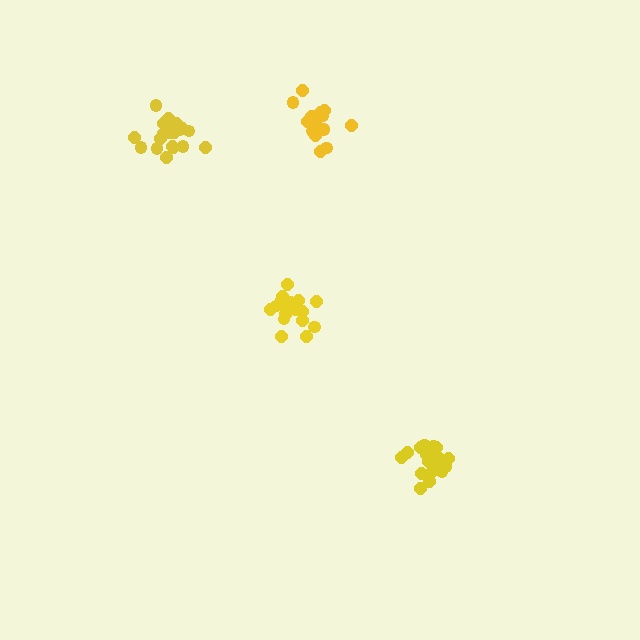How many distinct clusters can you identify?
There are 4 distinct clusters.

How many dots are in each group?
Group 1: 14 dots, Group 2: 17 dots, Group 3: 20 dots, Group 4: 19 dots (70 total).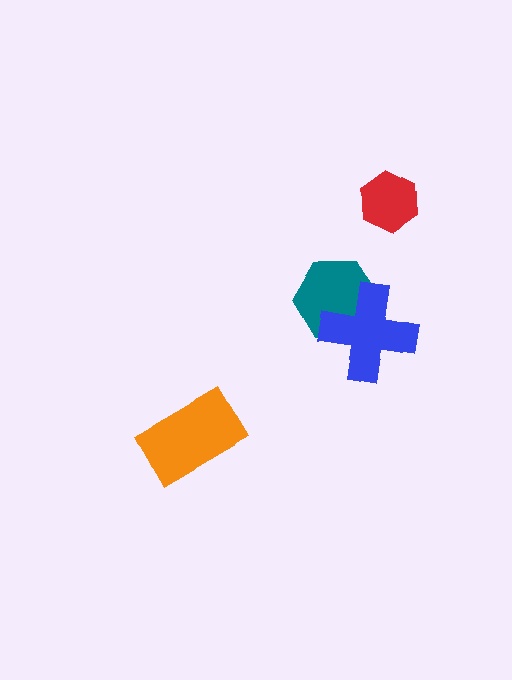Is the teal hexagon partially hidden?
Yes, it is partially covered by another shape.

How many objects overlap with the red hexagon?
0 objects overlap with the red hexagon.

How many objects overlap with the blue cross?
1 object overlaps with the blue cross.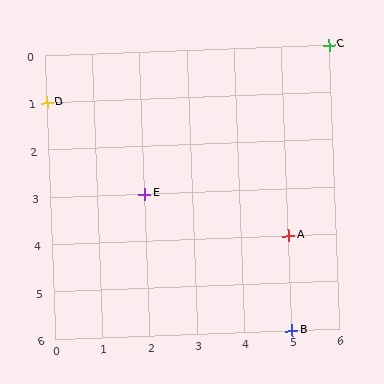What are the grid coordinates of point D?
Point D is at grid coordinates (0, 1).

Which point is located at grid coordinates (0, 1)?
Point D is at (0, 1).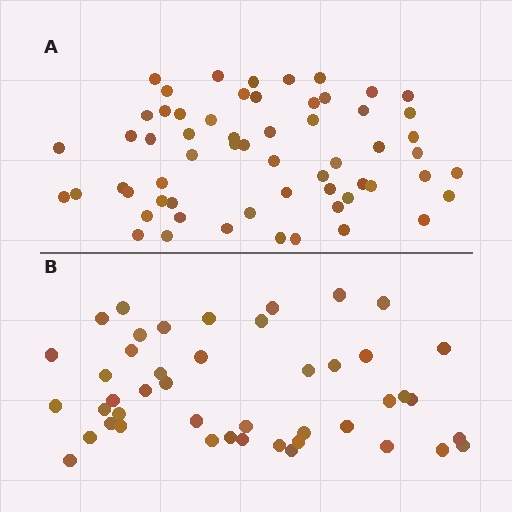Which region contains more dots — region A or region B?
Region A (the top region) has more dots.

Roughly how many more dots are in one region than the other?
Region A has approximately 15 more dots than region B.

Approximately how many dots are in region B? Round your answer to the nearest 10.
About 40 dots. (The exact count is 45, which rounds to 40.)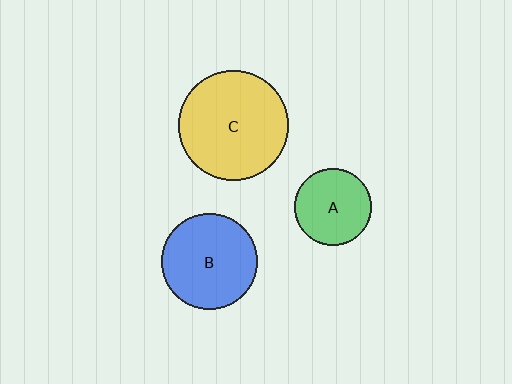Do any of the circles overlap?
No, none of the circles overlap.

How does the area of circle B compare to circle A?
Approximately 1.6 times.